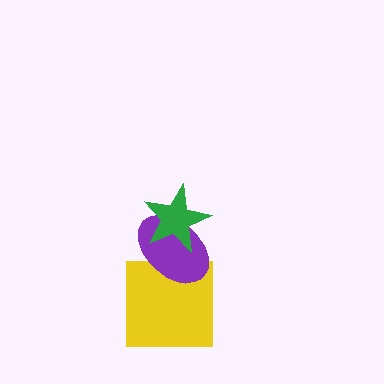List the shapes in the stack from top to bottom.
From top to bottom: the green star, the purple ellipse, the yellow square.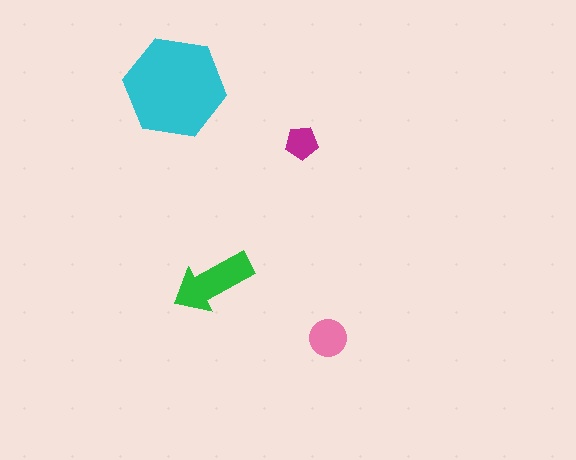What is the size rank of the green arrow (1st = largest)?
2nd.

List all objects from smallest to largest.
The magenta pentagon, the pink circle, the green arrow, the cyan hexagon.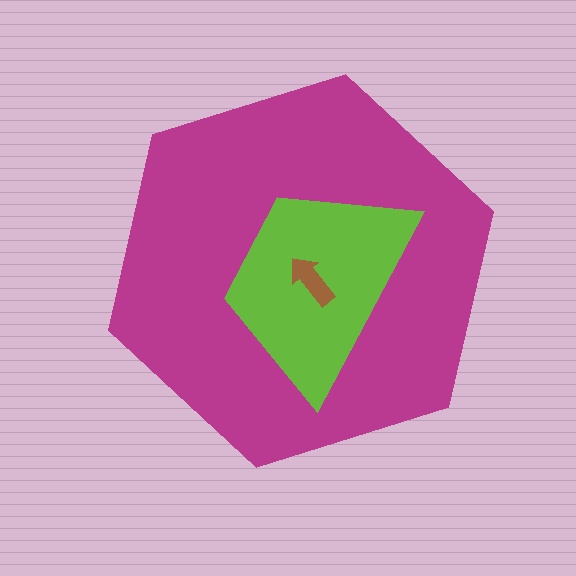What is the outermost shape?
The magenta hexagon.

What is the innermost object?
The brown arrow.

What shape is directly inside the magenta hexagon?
The lime trapezoid.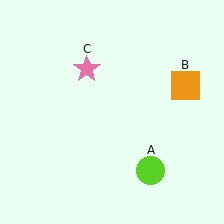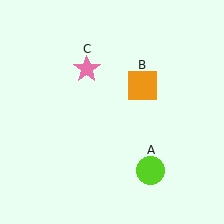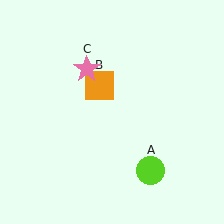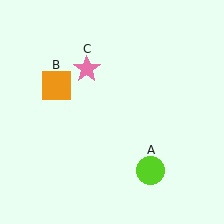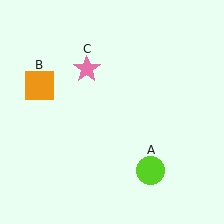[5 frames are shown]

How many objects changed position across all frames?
1 object changed position: orange square (object B).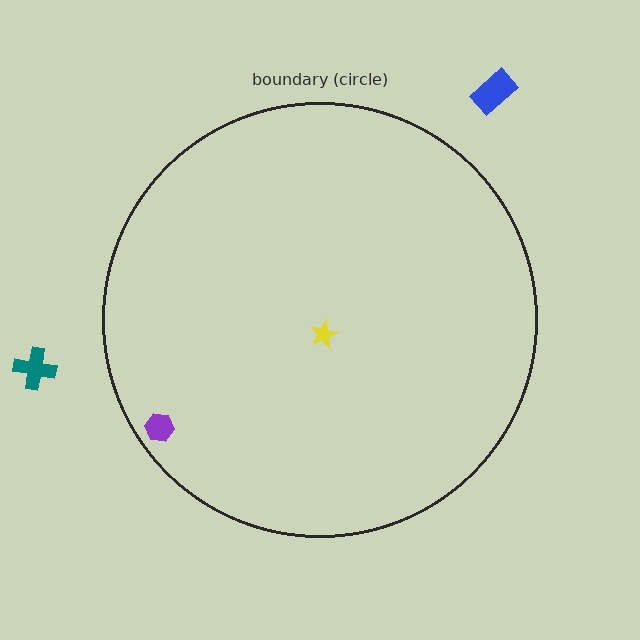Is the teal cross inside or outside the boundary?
Outside.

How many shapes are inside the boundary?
2 inside, 2 outside.